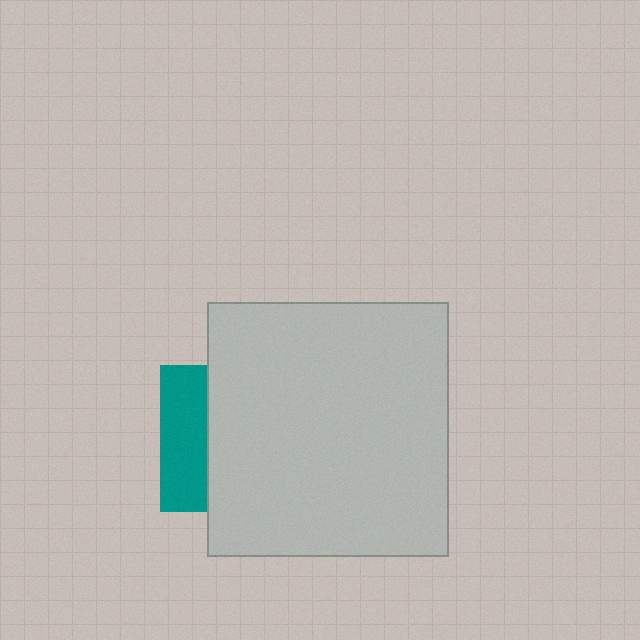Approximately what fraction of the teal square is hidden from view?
Roughly 68% of the teal square is hidden behind the light gray rectangle.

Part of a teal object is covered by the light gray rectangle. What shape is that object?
It is a square.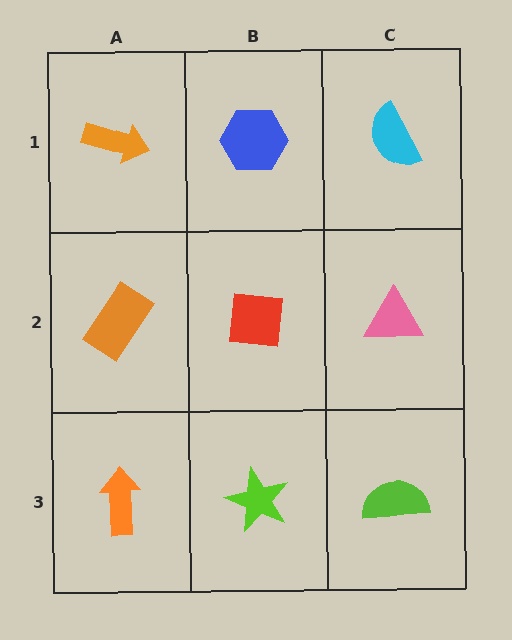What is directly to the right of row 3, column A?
A lime star.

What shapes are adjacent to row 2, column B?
A blue hexagon (row 1, column B), a lime star (row 3, column B), an orange rectangle (row 2, column A), a pink triangle (row 2, column C).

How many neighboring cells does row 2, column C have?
3.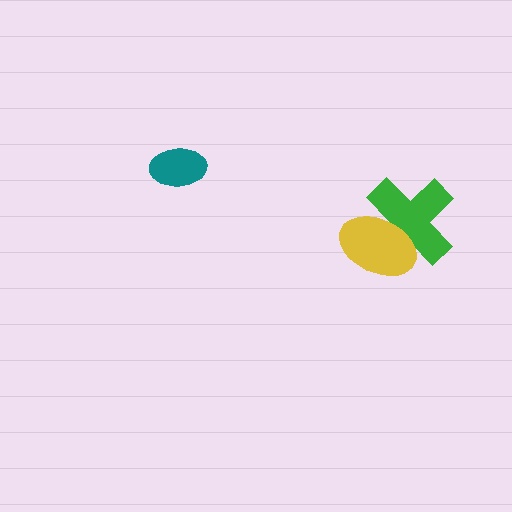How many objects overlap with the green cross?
1 object overlaps with the green cross.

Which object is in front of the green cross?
The yellow ellipse is in front of the green cross.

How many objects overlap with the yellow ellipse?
1 object overlaps with the yellow ellipse.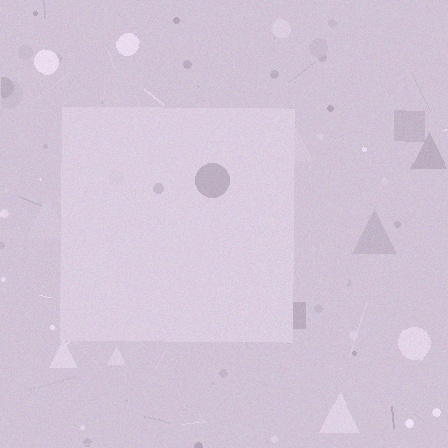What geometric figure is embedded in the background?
A square is embedded in the background.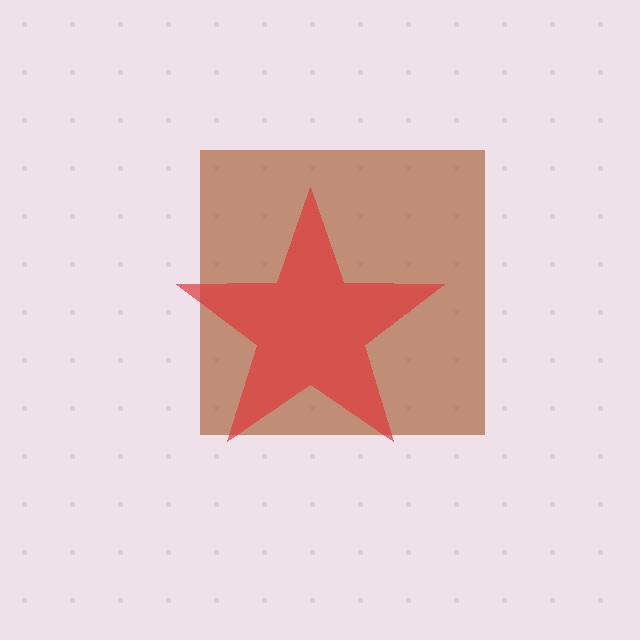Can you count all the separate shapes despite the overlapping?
Yes, there are 2 separate shapes.